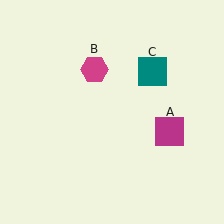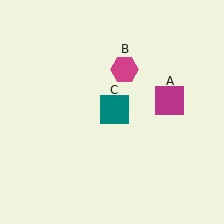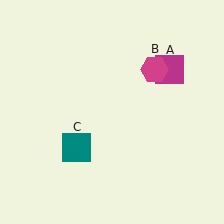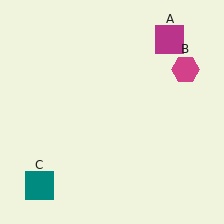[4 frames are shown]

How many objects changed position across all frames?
3 objects changed position: magenta square (object A), magenta hexagon (object B), teal square (object C).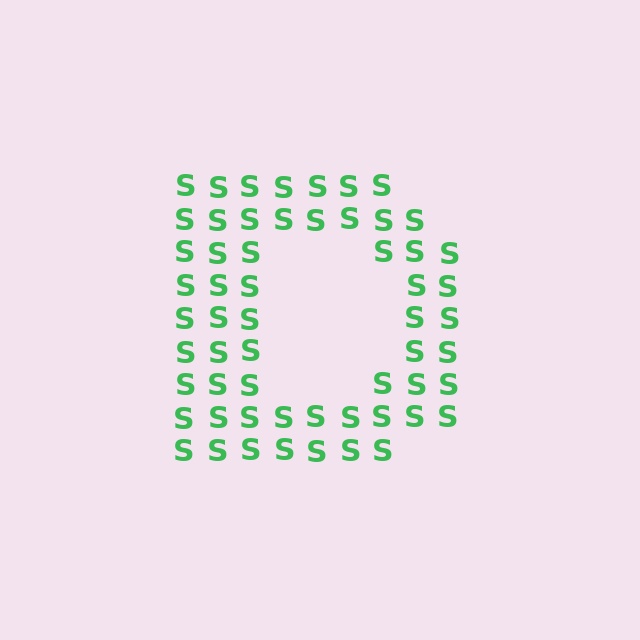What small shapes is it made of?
It is made of small letter S's.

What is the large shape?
The large shape is the letter D.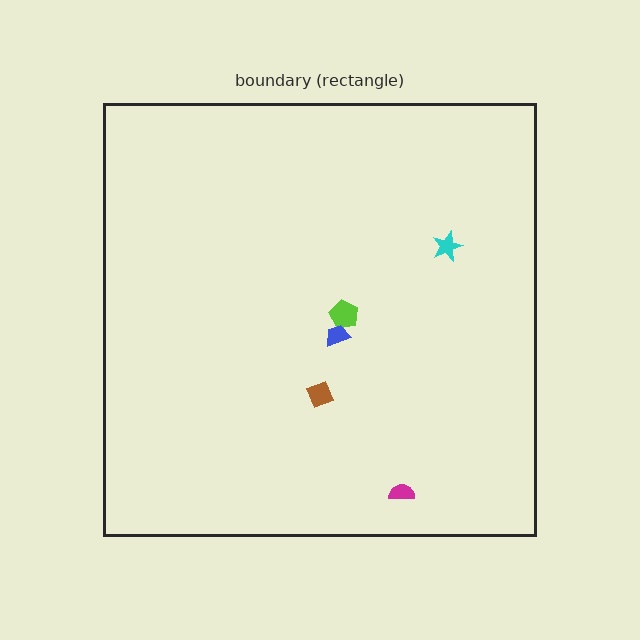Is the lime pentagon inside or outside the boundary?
Inside.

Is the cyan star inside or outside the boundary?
Inside.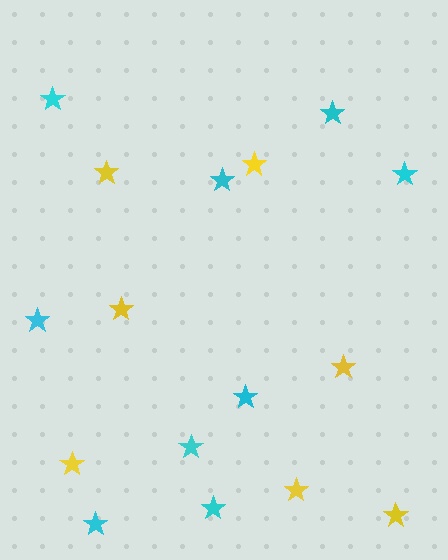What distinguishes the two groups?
There are 2 groups: one group of yellow stars (7) and one group of cyan stars (9).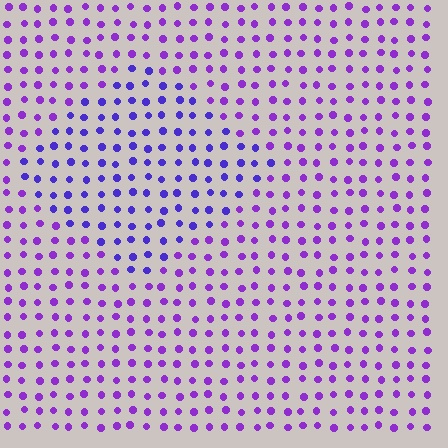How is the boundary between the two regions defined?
The boundary is defined purely by a slight shift in hue (about 27 degrees). Spacing, size, and orientation are identical on both sides.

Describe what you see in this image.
The image is filled with small purple elements in a uniform arrangement. A diamond-shaped region is visible where the elements are tinted to a slightly different hue, forming a subtle color boundary.